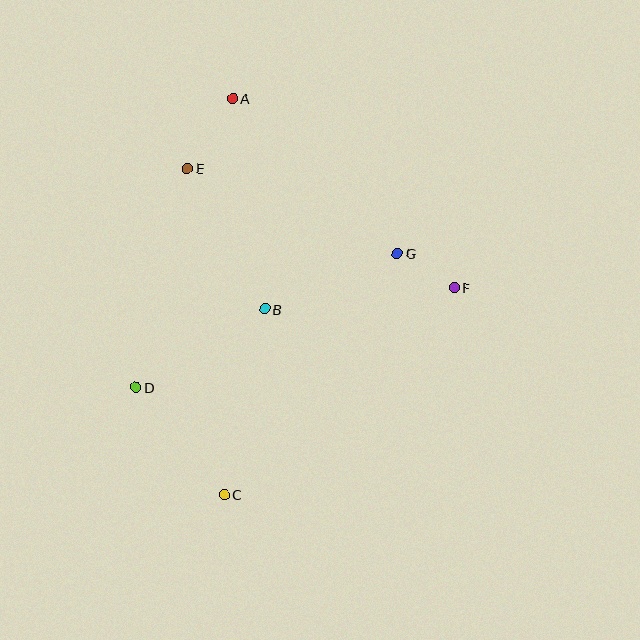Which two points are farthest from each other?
Points A and C are farthest from each other.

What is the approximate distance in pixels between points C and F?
The distance between C and F is approximately 310 pixels.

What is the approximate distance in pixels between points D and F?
The distance between D and F is approximately 333 pixels.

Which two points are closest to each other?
Points F and G are closest to each other.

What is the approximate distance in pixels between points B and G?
The distance between B and G is approximately 144 pixels.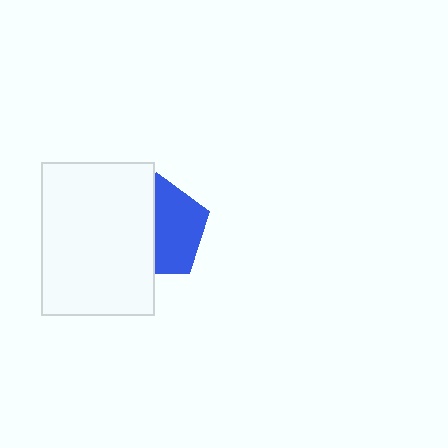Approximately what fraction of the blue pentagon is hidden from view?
Roughly 49% of the blue pentagon is hidden behind the white rectangle.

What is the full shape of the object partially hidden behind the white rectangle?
The partially hidden object is a blue pentagon.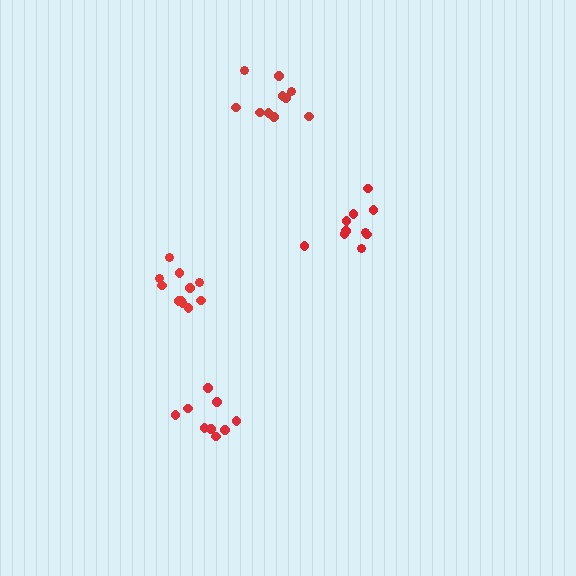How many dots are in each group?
Group 1: 10 dots, Group 2: 9 dots, Group 3: 10 dots, Group 4: 11 dots (40 total).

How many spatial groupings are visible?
There are 4 spatial groupings.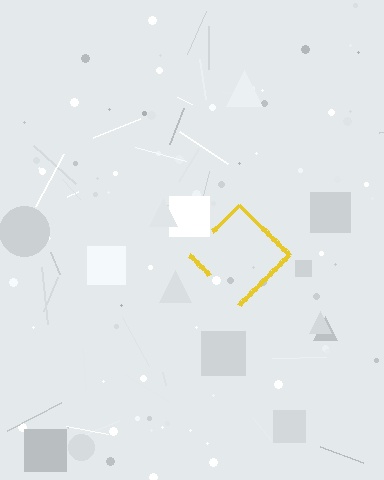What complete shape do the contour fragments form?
The contour fragments form a diamond.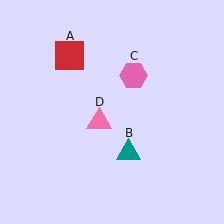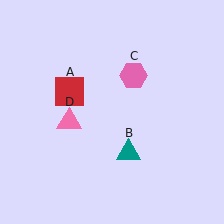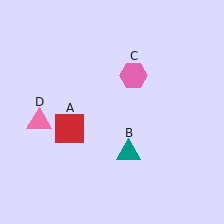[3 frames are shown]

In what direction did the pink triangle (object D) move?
The pink triangle (object D) moved left.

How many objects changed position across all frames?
2 objects changed position: red square (object A), pink triangle (object D).